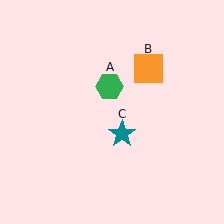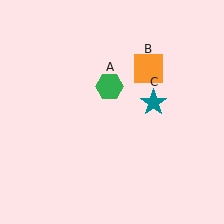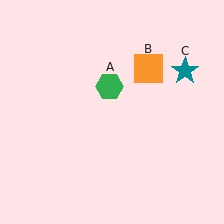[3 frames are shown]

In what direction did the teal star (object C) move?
The teal star (object C) moved up and to the right.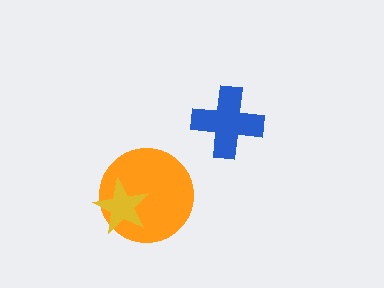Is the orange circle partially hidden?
Yes, it is partially covered by another shape.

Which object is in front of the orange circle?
The yellow star is in front of the orange circle.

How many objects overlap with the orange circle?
1 object overlaps with the orange circle.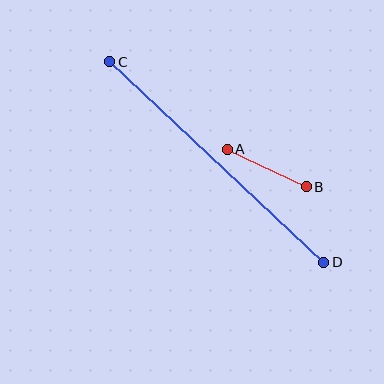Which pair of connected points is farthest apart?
Points C and D are farthest apart.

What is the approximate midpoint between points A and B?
The midpoint is at approximately (267, 168) pixels.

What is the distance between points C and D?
The distance is approximately 293 pixels.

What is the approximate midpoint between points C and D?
The midpoint is at approximately (217, 162) pixels.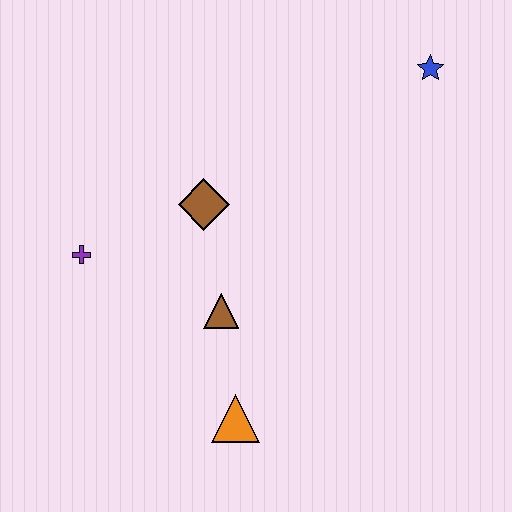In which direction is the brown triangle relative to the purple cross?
The brown triangle is to the right of the purple cross.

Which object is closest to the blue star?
The brown diamond is closest to the blue star.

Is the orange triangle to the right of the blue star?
No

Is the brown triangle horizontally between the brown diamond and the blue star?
Yes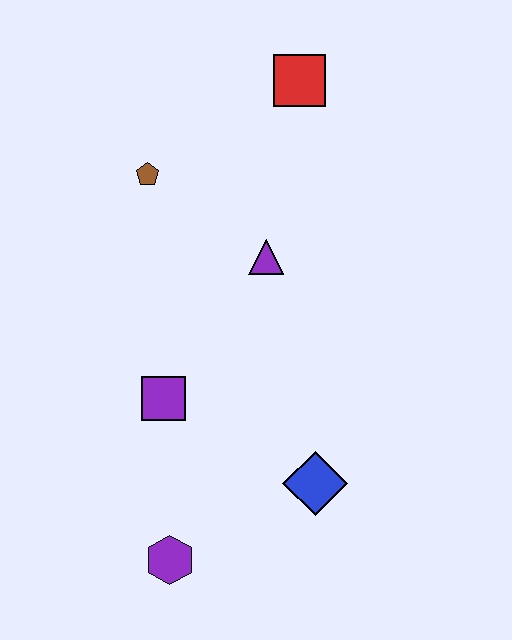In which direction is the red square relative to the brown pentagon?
The red square is to the right of the brown pentagon.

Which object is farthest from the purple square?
The red square is farthest from the purple square.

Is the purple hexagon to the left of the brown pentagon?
No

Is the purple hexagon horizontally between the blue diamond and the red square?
No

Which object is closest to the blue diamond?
The purple hexagon is closest to the blue diamond.